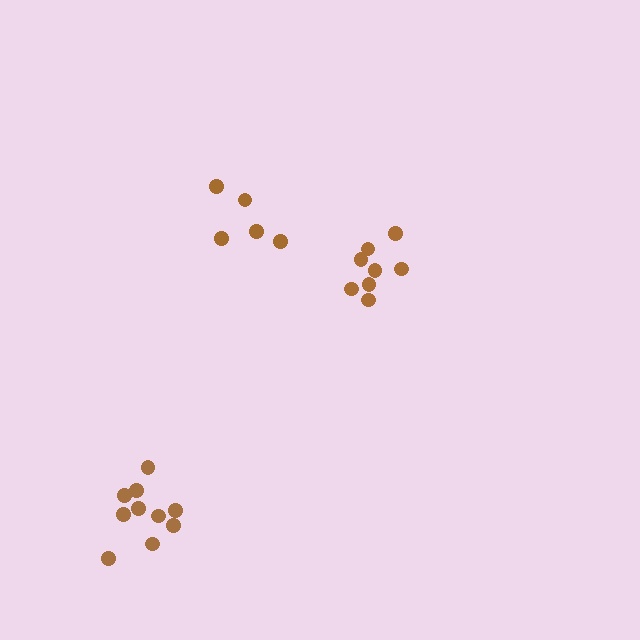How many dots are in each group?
Group 1: 8 dots, Group 2: 10 dots, Group 3: 5 dots (23 total).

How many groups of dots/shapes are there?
There are 3 groups.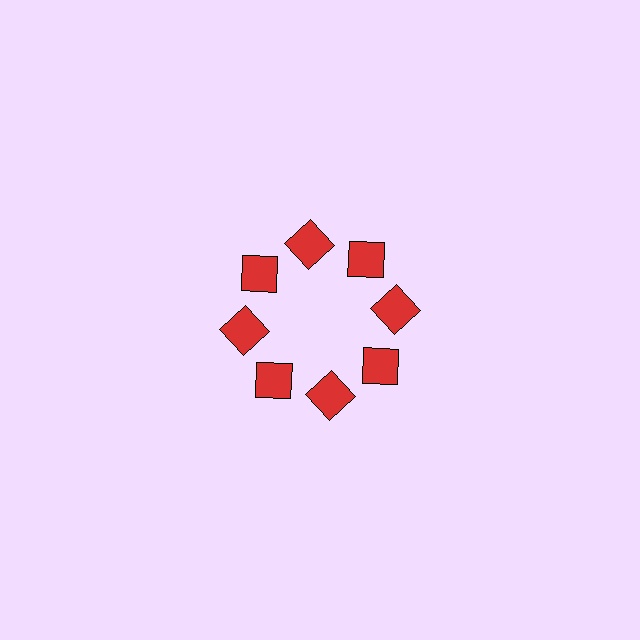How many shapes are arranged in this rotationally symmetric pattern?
There are 8 shapes, arranged in 8 groups of 1.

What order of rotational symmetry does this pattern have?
This pattern has 8-fold rotational symmetry.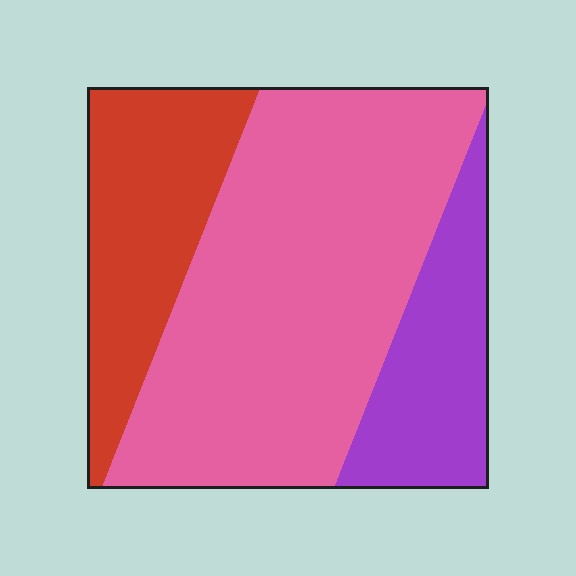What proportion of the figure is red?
Red takes up between a sixth and a third of the figure.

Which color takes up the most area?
Pink, at roughly 60%.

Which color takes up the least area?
Purple, at roughly 20%.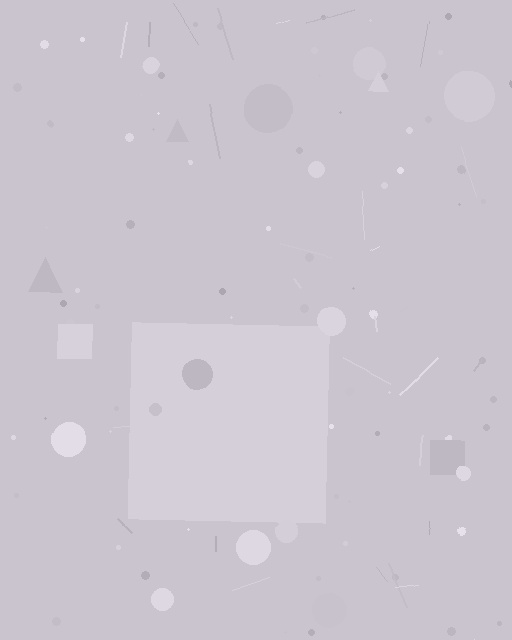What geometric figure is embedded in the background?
A square is embedded in the background.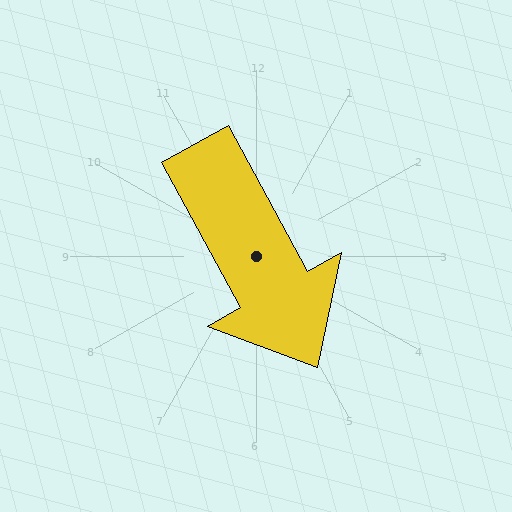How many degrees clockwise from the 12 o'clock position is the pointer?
Approximately 151 degrees.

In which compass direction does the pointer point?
Southeast.